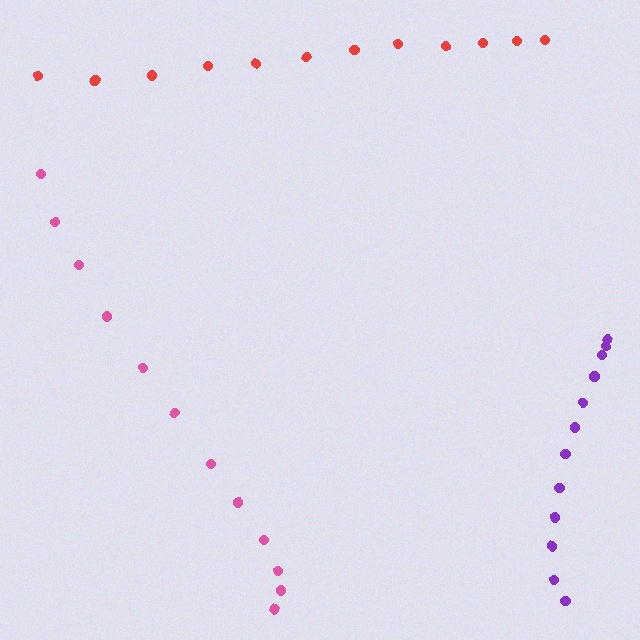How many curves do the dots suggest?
There are 3 distinct paths.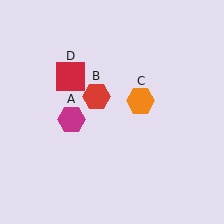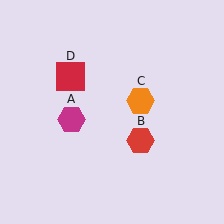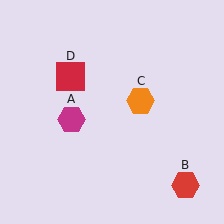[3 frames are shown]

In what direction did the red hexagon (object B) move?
The red hexagon (object B) moved down and to the right.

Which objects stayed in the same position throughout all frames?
Magenta hexagon (object A) and orange hexagon (object C) and red square (object D) remained stationary.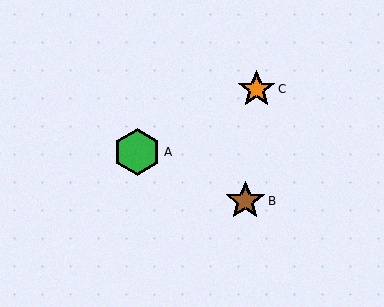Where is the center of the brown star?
The center of the brown star is at (245, 201).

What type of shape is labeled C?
Shape C is an orange star.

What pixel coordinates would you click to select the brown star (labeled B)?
Click at (245, 201) to select the brown star B.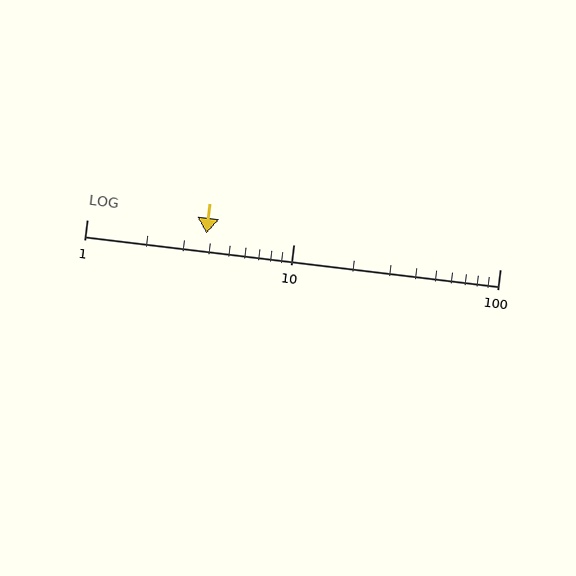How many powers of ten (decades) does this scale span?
The scale spans 2 decades, from 1 to 100.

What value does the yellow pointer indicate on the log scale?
The pointer indicates approximately 3.8.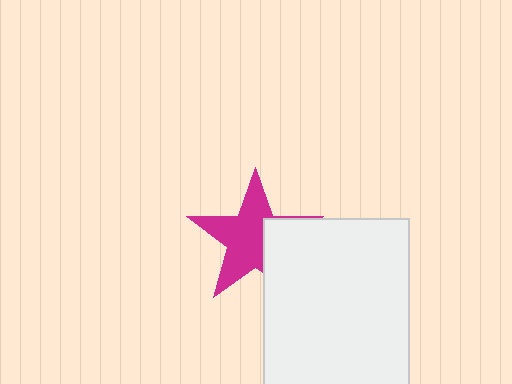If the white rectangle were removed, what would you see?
You would see the complete magenta star.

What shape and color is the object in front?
The object in front is a white rectangle.